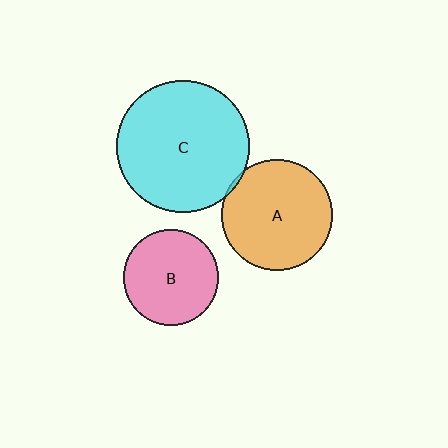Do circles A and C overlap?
Yes.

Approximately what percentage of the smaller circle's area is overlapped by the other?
Approximately 5%.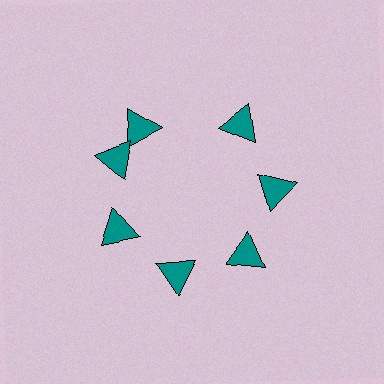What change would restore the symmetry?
The symmetry would be restored by rotating it back into even spacing with its neighbors so that all 7 triangles sit at equal angles and equal distance from the center.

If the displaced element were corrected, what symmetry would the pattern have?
It would have 7-fold rotational symmetry — the pattern would map onto itself every 51 degrees.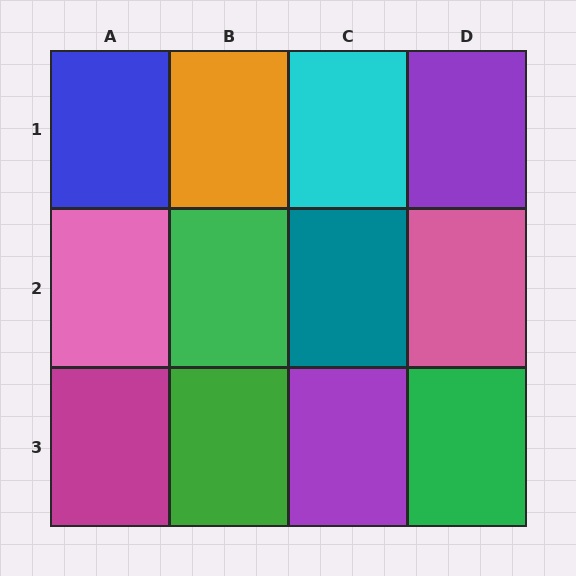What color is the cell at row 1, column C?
Cyan.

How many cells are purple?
2 cells are purple.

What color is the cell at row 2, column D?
Pink.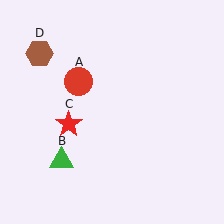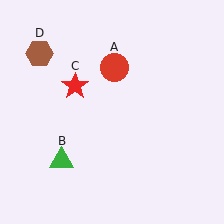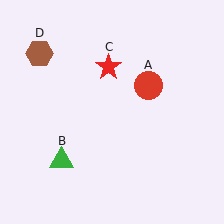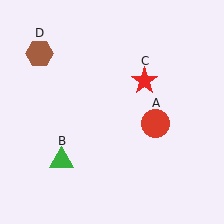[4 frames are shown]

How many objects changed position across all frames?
2 objects changed position: red circle (object A), red star (object C).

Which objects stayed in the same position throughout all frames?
Green triangle (object B) and brown hexagon (object D) remained stationary.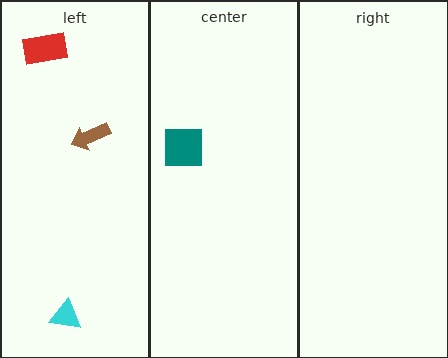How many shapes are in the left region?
3.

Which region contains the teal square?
The center region.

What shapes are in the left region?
The red rectangle, the brown arrow, the cyan triangle.